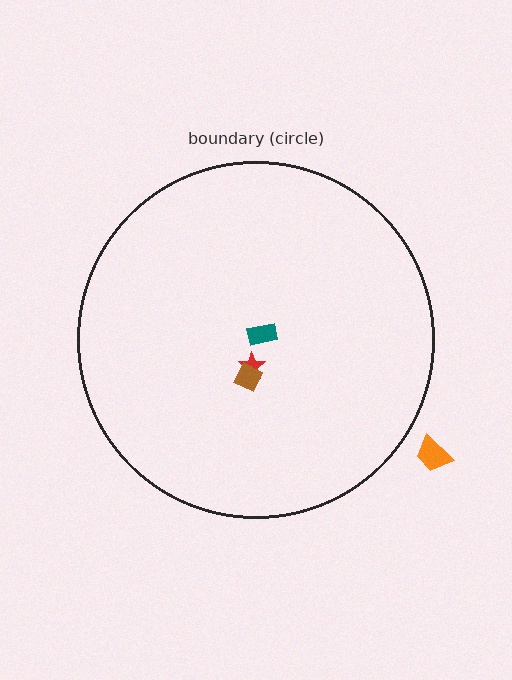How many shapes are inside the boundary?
3 inside, 1 outside.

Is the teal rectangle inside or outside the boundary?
Inside.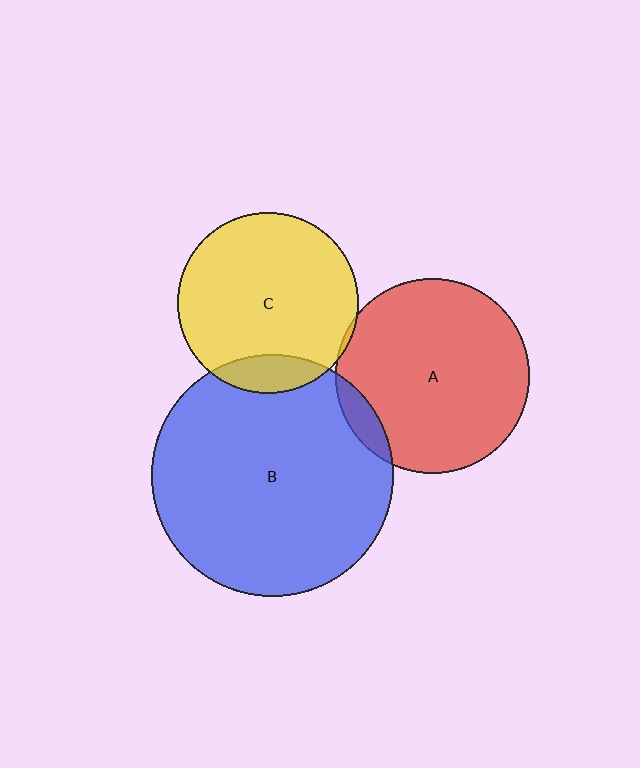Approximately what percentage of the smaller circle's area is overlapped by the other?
Approximately 5%.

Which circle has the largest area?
Circle B (blue).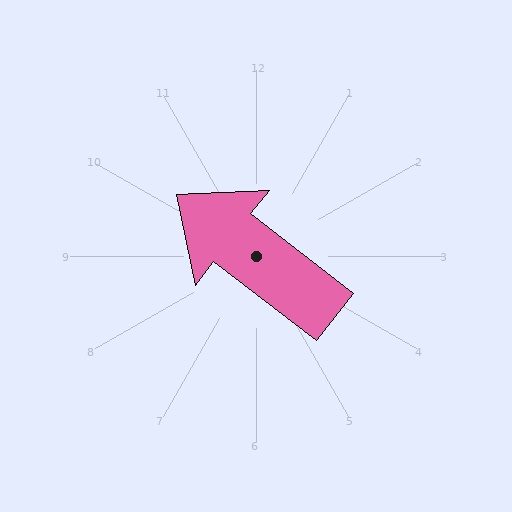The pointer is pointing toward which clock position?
Roughly 10 o'clock.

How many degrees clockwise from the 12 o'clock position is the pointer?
Approximately 308 degrees.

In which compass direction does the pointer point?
Northwest.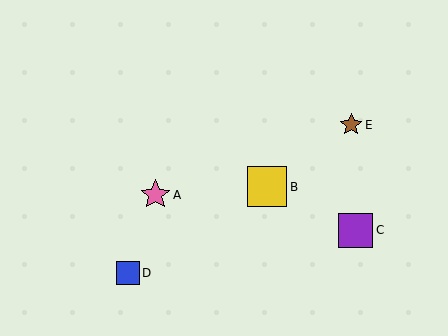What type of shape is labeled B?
Shape B is a yellow square.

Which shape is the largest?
The yellow square (labeled B) is the largest.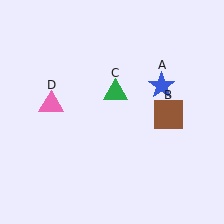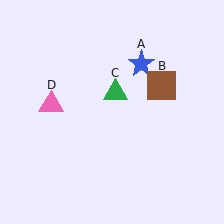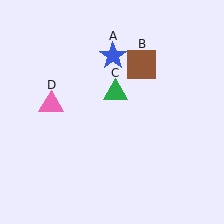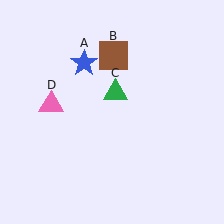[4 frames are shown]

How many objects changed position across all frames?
2 objects changed position: blue star (object A), brown square (object B).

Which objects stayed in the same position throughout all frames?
Green triangle (object C) and pink triangle (object D) remained stationary.